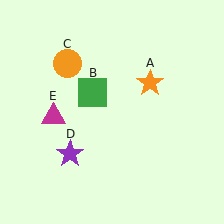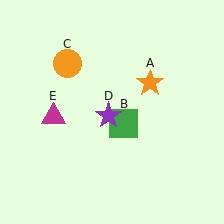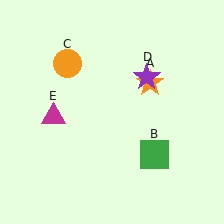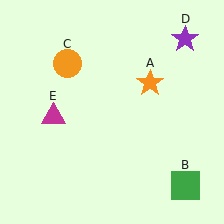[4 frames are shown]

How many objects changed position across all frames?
2 objects changed position: green square (object B), purple star (object D).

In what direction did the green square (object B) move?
The green square (object B) moved down and to the right.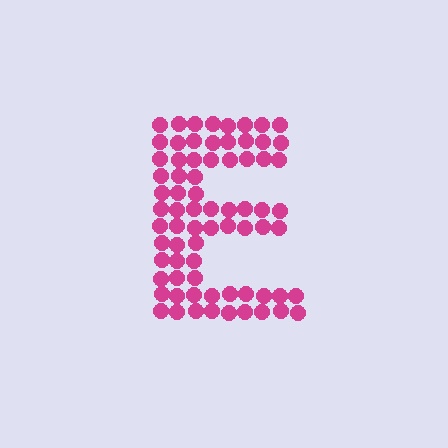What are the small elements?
The small elements are circles.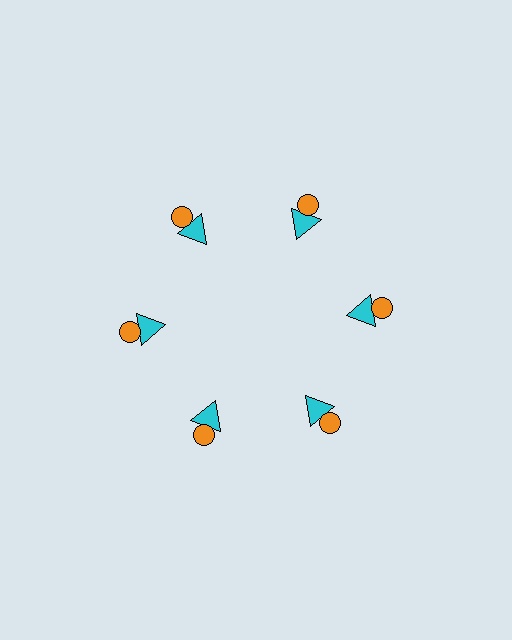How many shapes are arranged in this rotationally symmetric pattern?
There are 12 shapes, arranged in 6 groups of 2.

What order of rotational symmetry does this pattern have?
This pattern has 6-fold rotational symmetry.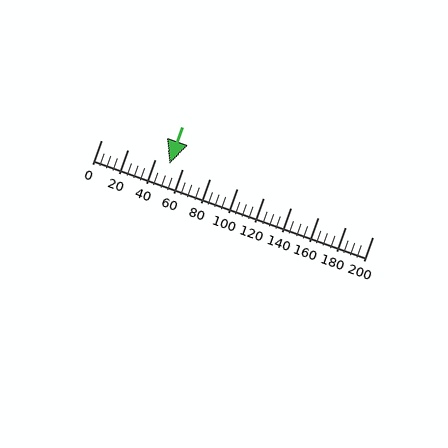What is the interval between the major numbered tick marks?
The major tick marks are spaced 20 units apart.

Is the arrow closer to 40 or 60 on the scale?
The arrow is closer to 60.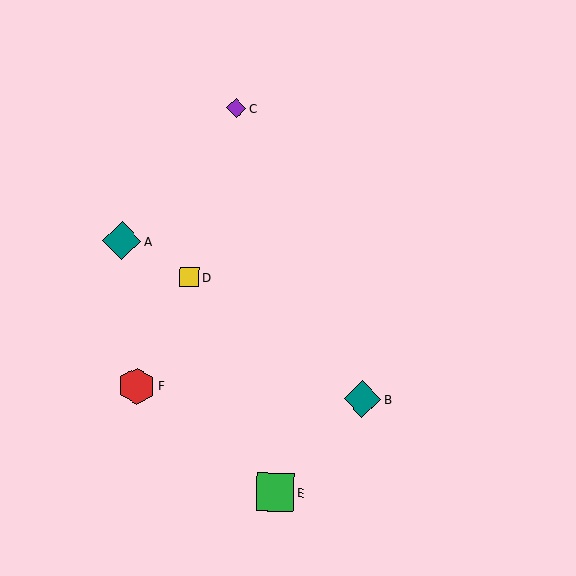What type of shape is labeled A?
Shape A is a teal diamond.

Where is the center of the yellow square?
The center of the yellow square is at (189, 277).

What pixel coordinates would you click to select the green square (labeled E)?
Click at (275, 492) to select the green square E.